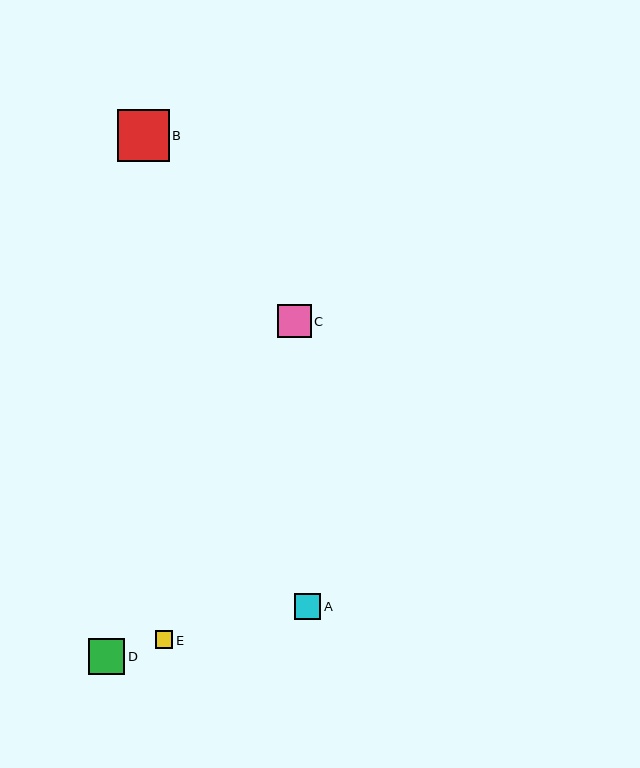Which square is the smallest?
Square E is the smallest with a size of approximately 18 pixels.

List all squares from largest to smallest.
From largest to smallest: B, D, C, A, E.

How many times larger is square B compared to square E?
Square B is approximately 2.9 times the size of square E.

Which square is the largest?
Square B is the largest with a size of approximately 51 pixels.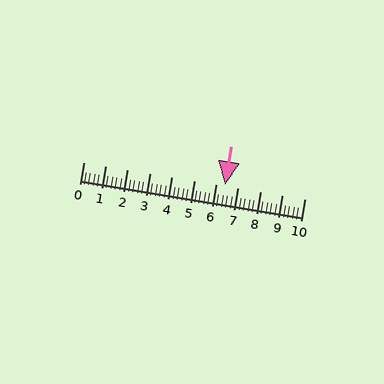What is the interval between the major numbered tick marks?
The major tick marks are spaced 1 units apart.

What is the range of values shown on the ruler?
The ruler shows values from 0 to 10.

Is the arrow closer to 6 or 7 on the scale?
The arrow is closer to 6.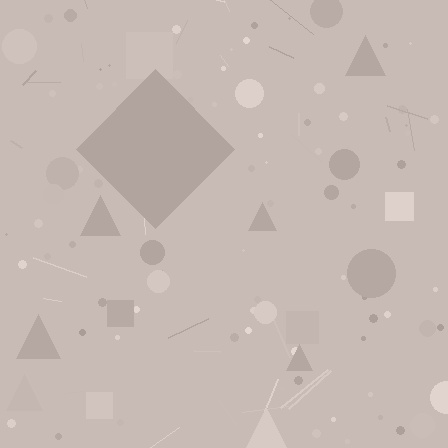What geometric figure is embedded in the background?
A diamond is embedded in the background.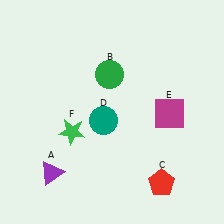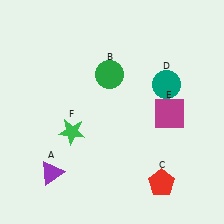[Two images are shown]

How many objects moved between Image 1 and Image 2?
1 object moved between the two images.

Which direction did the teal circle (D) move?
The teal circle (D) moved right.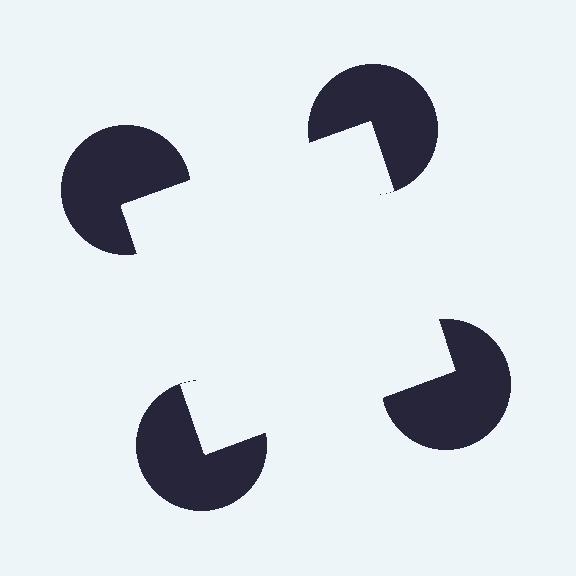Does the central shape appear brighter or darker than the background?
It typically appears slightly brighter than the background, even though no actual brightness change is drawn.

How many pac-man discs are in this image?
There are 4 — one at each vertex of the illusory square.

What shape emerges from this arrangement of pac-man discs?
An illusory square — its edges are inferred from the aligned wedge cuts in the pac-man discs, not physically drawn.